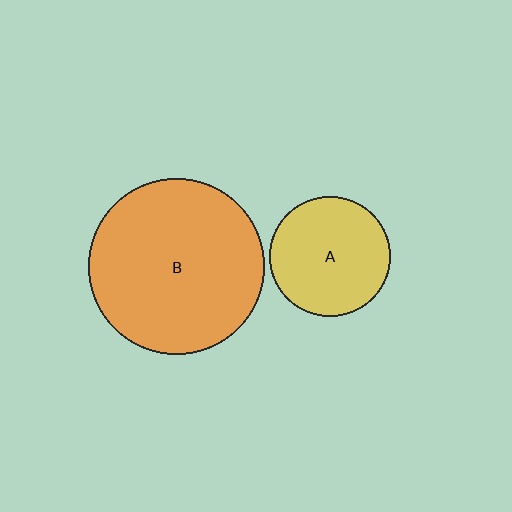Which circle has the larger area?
Circle B (orange).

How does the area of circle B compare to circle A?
Approximately 2.1 times.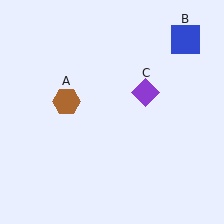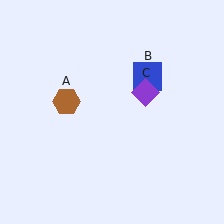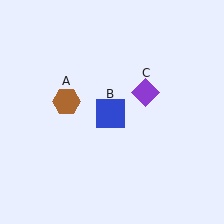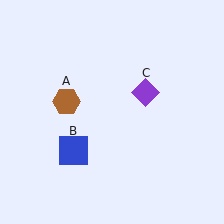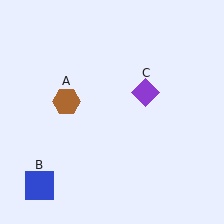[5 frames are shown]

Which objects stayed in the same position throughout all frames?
Brown hexagon (object A) and purple diamond (object C) remained stationary.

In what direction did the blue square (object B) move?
The blue square (object B) moved down and to the left.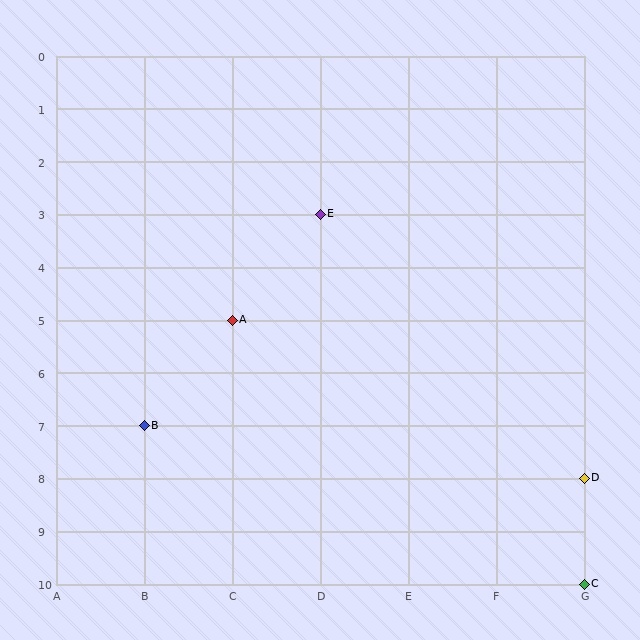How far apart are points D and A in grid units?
Points D and A are 4 columns and 3 rows apart (about 5.0 grid units diagonally).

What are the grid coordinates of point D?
Point D is at grid coordinates (G, 8).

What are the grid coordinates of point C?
Point C is at grid coordinates (G, 10).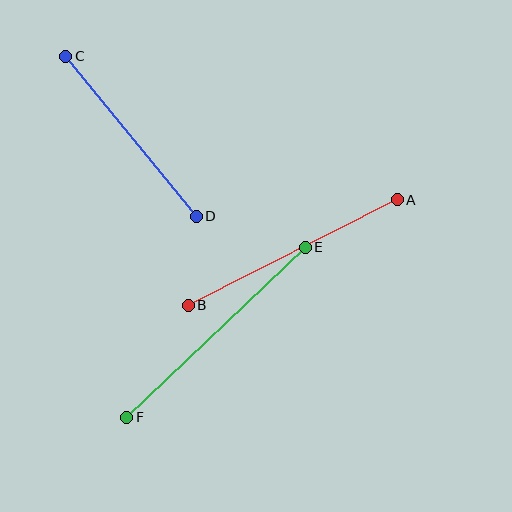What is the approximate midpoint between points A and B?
The midpoint is at approximately (293, 252) pixels.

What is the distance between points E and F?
The distance is approximately 246 pixels.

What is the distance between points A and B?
The distance is approximately 234 pixels.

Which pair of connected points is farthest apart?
Points E and F are farthest apart.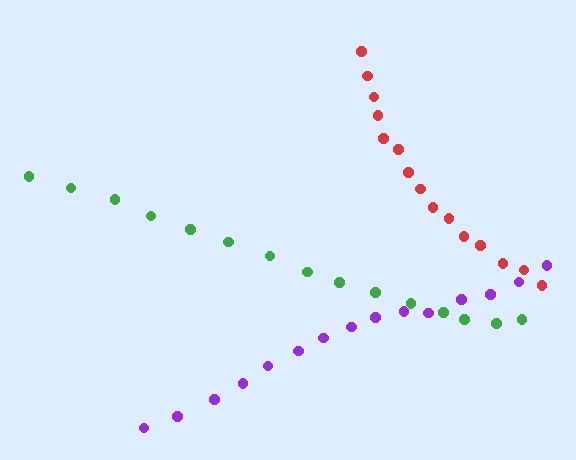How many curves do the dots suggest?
There are 3 distinct paths.